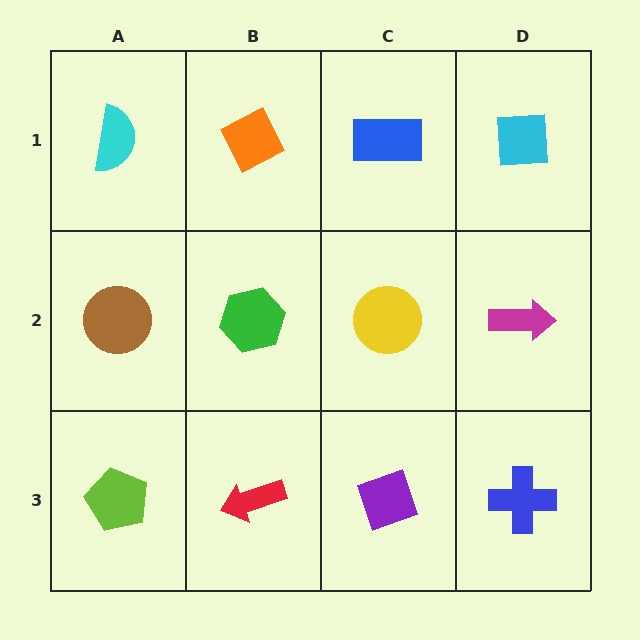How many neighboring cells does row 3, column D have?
2.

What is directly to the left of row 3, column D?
A purple diamond.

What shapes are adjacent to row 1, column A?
A brown circle (row 2, column A), an orange diamond (row 1, column B).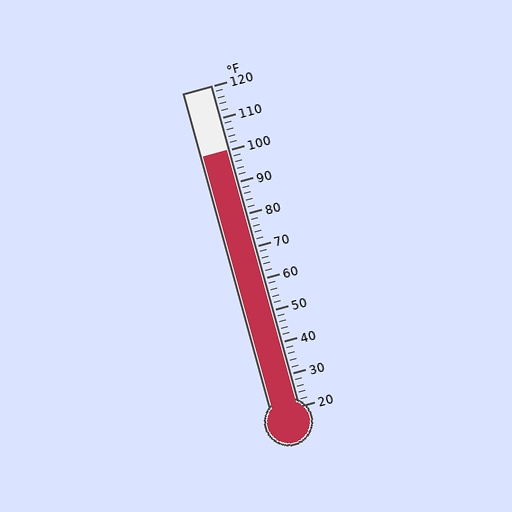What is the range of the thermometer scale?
The thermometer scale ranges from 20°F to 120°F.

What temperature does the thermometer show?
The thermometer shows approximately 100°F.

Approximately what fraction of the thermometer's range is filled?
The thermometer is filled to approximately 80% of its range.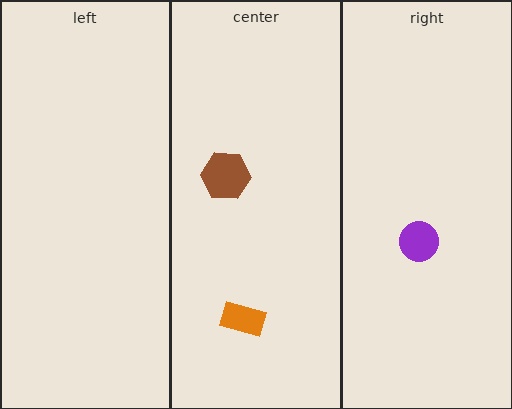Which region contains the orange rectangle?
The center region.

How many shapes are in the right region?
1.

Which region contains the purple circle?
The right region.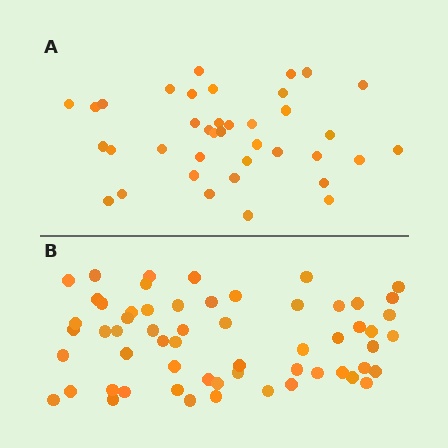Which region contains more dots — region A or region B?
Region B (the bottom region) has more dots.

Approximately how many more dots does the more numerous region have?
Region B has approximately 20 more dots than region A.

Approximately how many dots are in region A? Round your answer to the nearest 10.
About 40 dots. (The exact count is 38, which rounds to 40.)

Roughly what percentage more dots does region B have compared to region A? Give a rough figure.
About 55% more.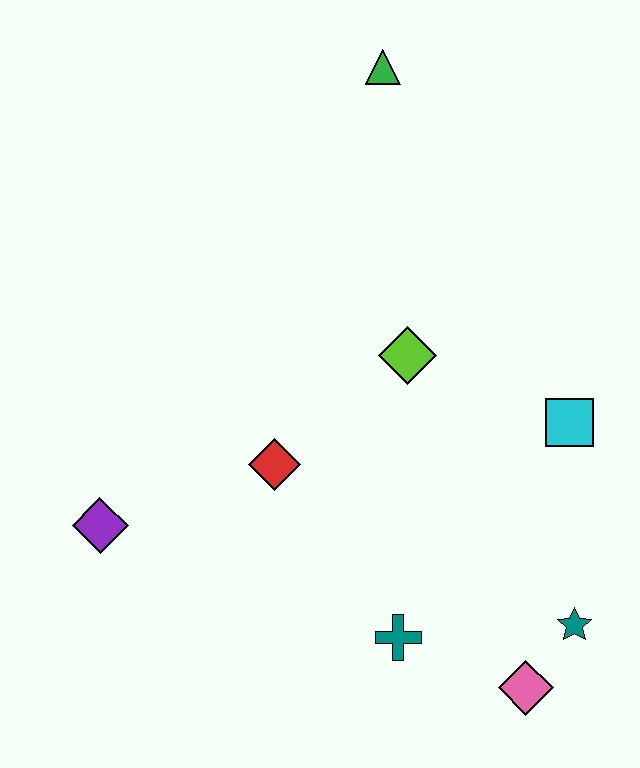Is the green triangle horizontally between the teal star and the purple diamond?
Yes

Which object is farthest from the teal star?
The green triangle is farthest from the teal star.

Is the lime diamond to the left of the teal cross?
No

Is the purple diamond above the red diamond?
No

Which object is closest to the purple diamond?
The red diamond is closest to the purple diamond.